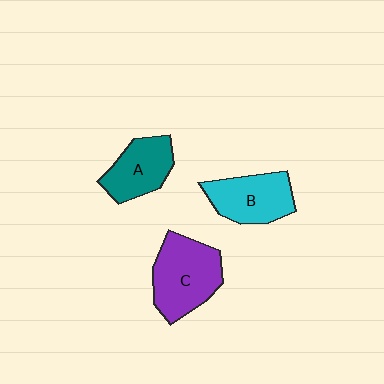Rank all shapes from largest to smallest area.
From largest to smallest: C (purple), B (cyan), A (teal).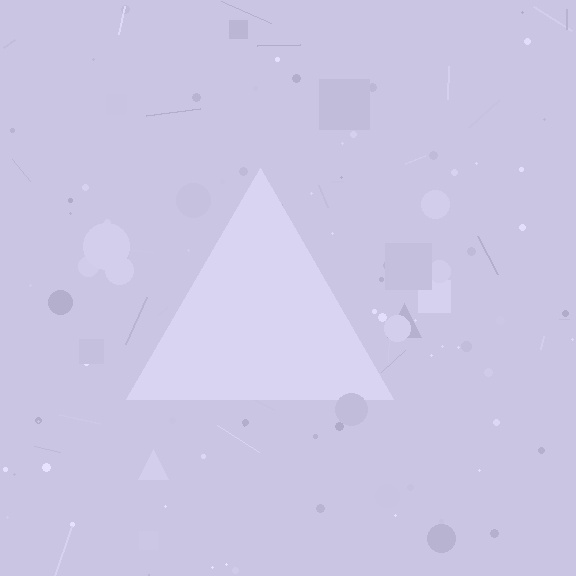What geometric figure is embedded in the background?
A triangle is embedded in the background.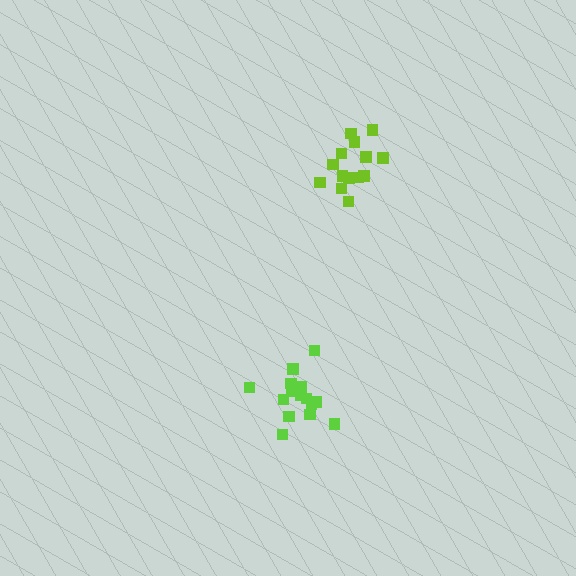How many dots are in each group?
Group 1: 16 dots, Group 2: 14 dots (30 total).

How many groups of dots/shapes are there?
There are 2 groups.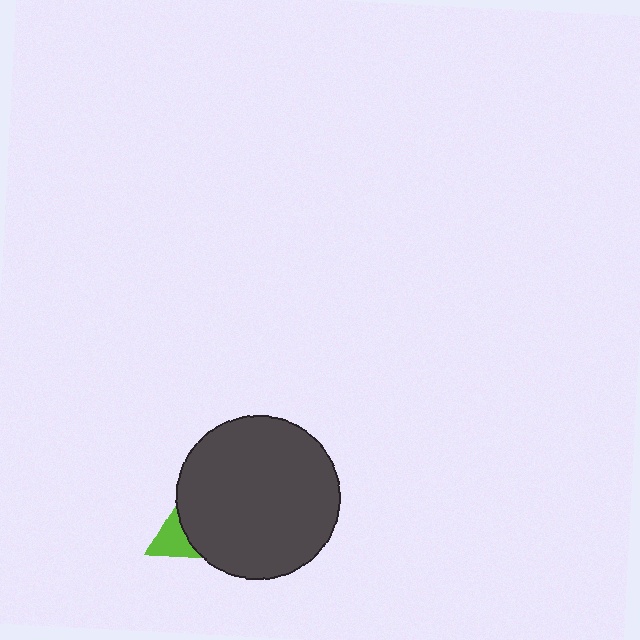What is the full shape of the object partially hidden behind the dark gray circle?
The partially hidden object is a lime triangle.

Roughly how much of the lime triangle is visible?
A small part of it is visible (roughly 35%).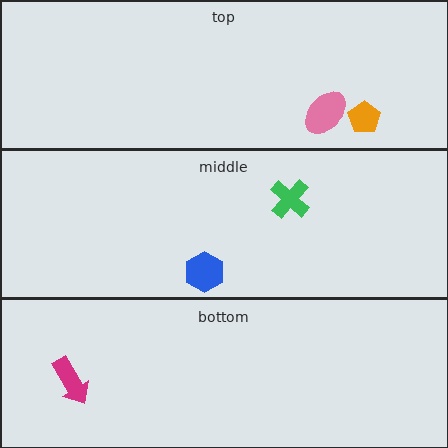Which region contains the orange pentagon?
The top region.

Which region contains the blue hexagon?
The middle region.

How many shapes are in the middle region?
2.